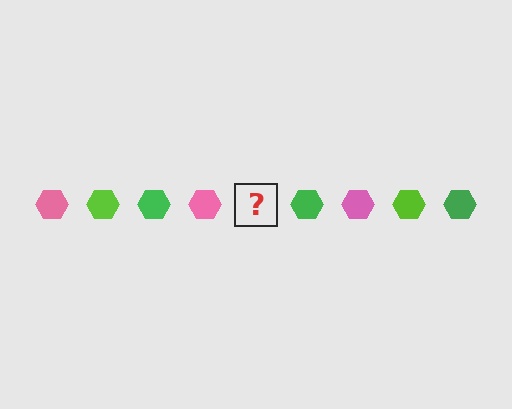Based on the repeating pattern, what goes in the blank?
The blank should be a lime hexagon.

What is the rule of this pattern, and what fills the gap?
The rule is that the pattern cycles through pink, lime, green hexagons. The gap should be filled with a lime hexagon.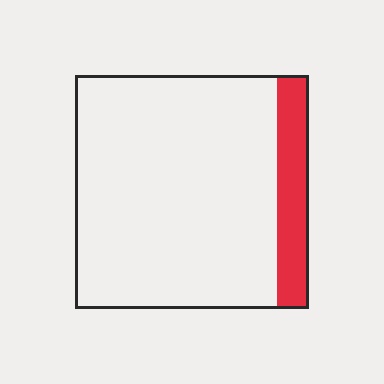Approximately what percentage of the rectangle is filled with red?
Approximately 15%.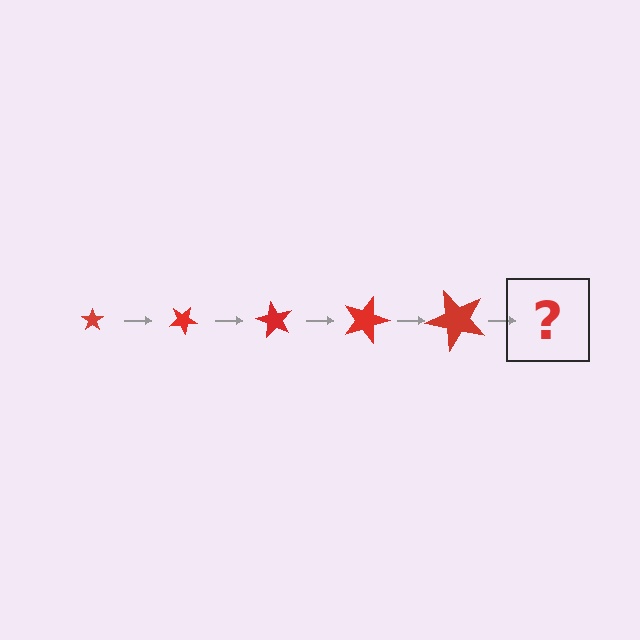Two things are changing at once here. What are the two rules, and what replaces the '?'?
The two rules are that the star grows larger each step and it rotates 30 degrees each step. The '?' should be a star, larger than the previous one and rotated 150 degrees from the start.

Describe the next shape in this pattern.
It should be a star, larger than the previous one and rotated 150 degrees from the start.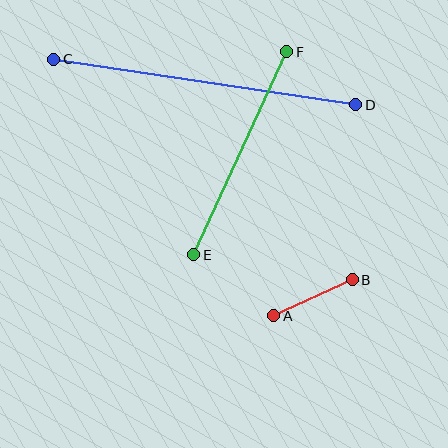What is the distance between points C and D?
The distance is approximately 306 pixels.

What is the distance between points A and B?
The distance is approximately 86 pixels.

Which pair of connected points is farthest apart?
Points C and D are farthest apart.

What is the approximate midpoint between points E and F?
The midpoint is at approximately (240, 153) pixels.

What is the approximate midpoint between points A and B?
The midpoint is at approximately (313, 298) pixels.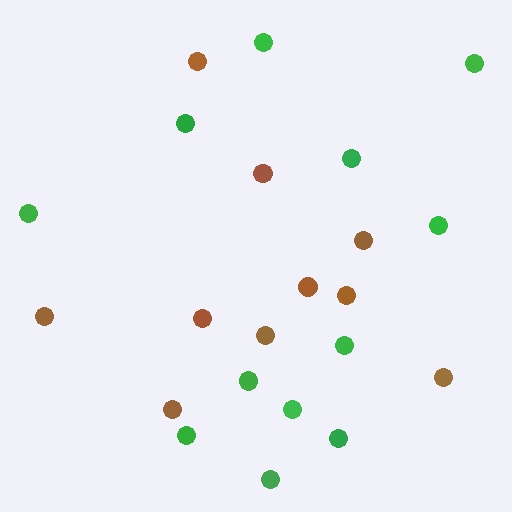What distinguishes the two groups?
There are 2 groups: one group of green circles (12) and one group of brown circles (10).